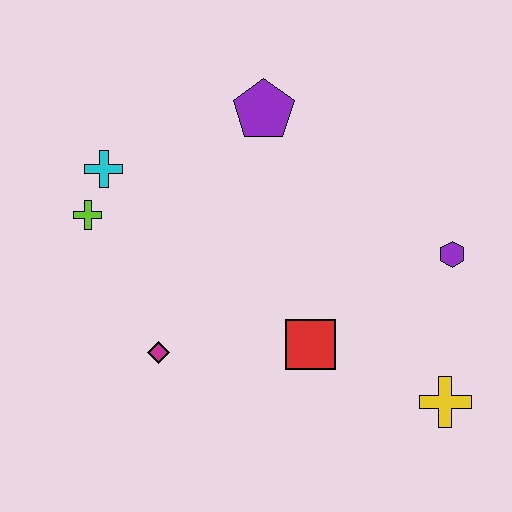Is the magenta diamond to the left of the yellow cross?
Yes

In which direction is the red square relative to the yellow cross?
The red square is to the left of the yellow cross.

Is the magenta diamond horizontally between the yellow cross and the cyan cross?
Yes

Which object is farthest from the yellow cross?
The cyan cross is farthest from the yellow cross.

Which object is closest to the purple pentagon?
The cyan cross is closest to the purple pentagon.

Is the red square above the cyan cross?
No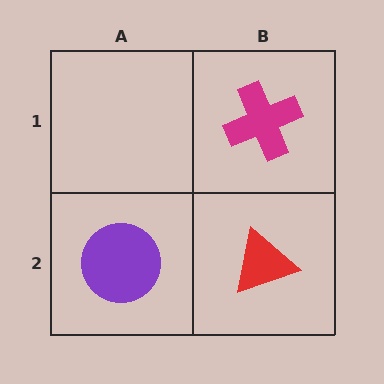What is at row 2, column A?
A purple circle.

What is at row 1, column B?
A magenta cross.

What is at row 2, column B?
A red triangle.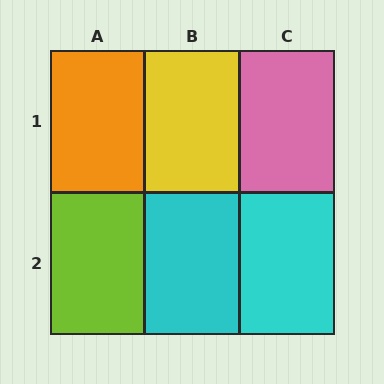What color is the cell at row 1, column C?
Pink.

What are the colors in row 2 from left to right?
Lime, cyan, cyan.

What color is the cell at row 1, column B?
Yellow.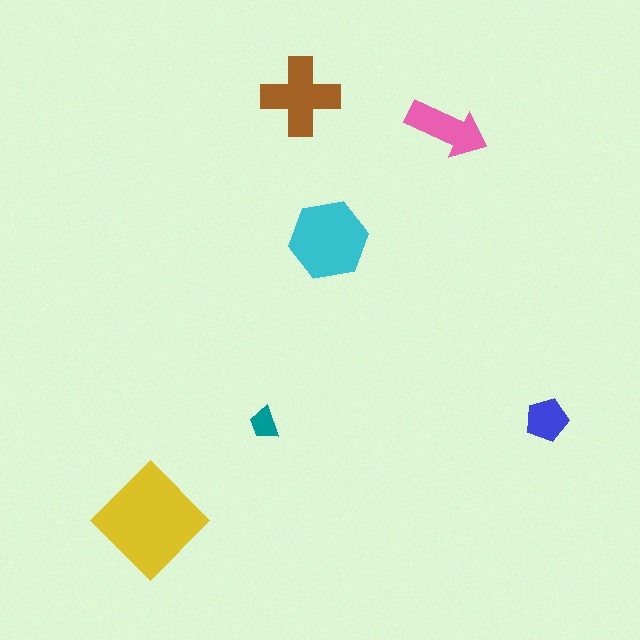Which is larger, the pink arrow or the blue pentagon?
The pink arrow.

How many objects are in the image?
There are 6 objects in the image.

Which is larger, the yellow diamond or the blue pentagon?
The yellow diamond.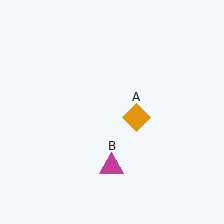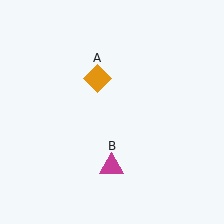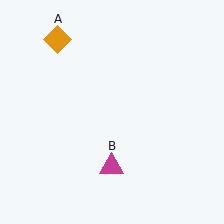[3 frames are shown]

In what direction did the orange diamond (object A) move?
The orange diamond (object A) moved up and to the left.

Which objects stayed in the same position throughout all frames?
Magenta triangle (object B) remained stationary.